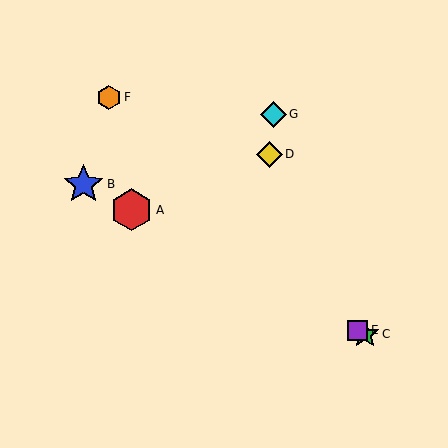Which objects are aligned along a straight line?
Objects A, B, C, E are aligned along a straight line.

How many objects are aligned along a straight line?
4 objects (A, B, C, E) are aligned along a straight line.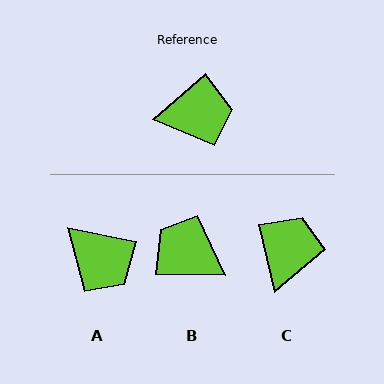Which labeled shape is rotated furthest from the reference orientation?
B, about 137 degrees away.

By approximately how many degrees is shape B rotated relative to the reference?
Approximately 137 degrees counter-clockwise.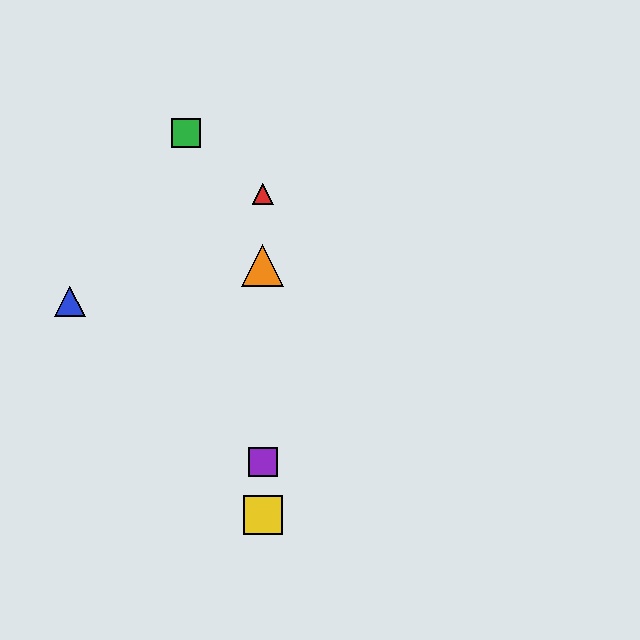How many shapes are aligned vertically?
4 shapes (the red triangle, the yellow square, the purple square, the orange triangle) are aligned vertically.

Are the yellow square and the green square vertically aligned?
No, the yellow square is at x≈263 and the green square is at x≈186.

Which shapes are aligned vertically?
The red triangle, the yellow square, the purple square, the orange triangle are aligned vertically.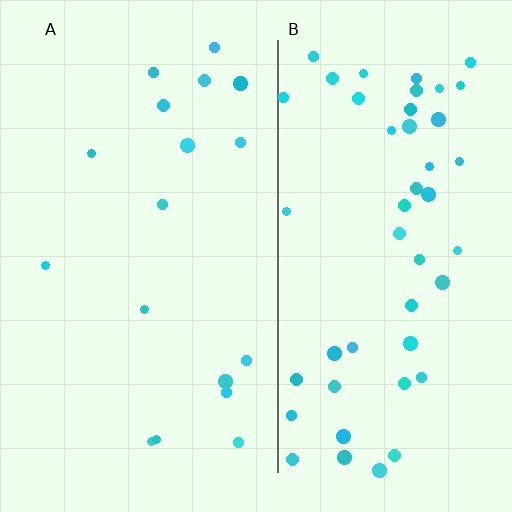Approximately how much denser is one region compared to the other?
Approximately 2.7× — region B over region A.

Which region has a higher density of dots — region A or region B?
B (the right).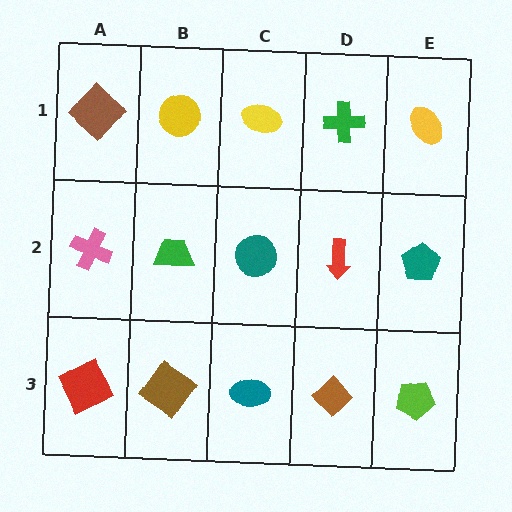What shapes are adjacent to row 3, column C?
A teal circle (row 2, column C), a brown diamond (row 3, column B), a brown diamond (row 3, column D).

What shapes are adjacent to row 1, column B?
A green trapezoid (row 2, column B), a brown diamond (row 1, column A), a yellow ellipse (row 1, column C).